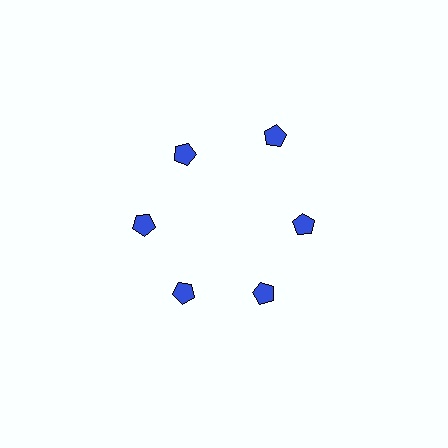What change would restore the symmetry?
The symmetry would be restored by moving it inward, back onto the ring so that all 6 pentagons sit at equal angles and equal distance from the center.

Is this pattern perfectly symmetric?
No. The 6 blue pentagons are arranged in a ring, but one element near the 1 o'clock position is pushed outward from the center, breaking the 6-fold rotational symmetry.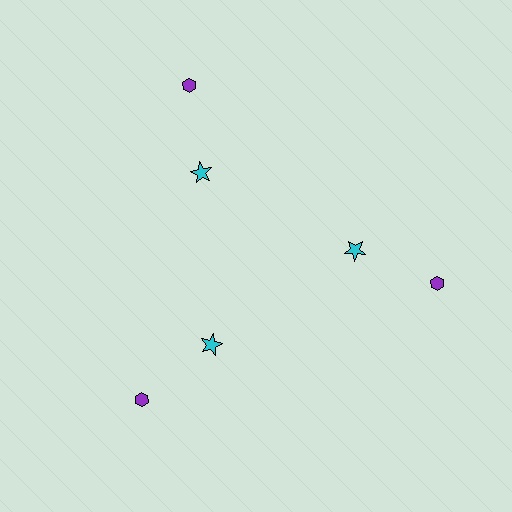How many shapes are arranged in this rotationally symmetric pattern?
There are 6 shapes, arranged in 3 groups of 2.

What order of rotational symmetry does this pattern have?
This pattern has 3-fold rotational symmetry.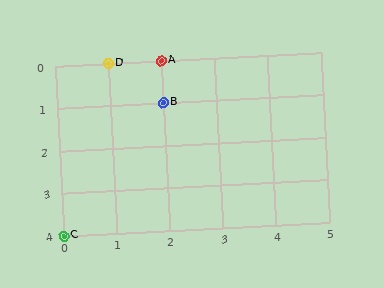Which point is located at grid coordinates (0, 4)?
Point C is at (0, 4).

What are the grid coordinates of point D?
Point D is at grid coordinates (1, 0).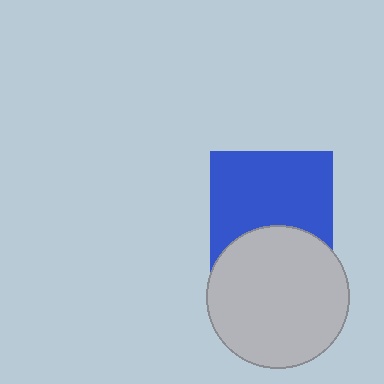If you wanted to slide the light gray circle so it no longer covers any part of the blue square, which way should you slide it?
Slide it down — that is the most direct way to separate the two shapes.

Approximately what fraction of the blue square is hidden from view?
Roughly 31% of the blue square is hidden behind the light gray circle.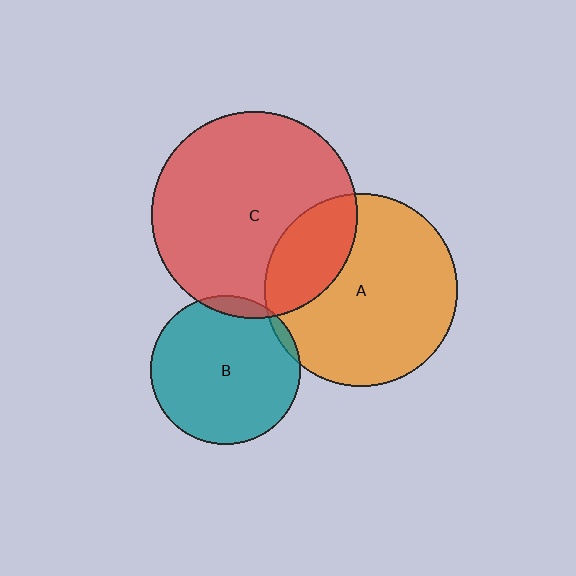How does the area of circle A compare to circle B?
Approximately 1.7 times.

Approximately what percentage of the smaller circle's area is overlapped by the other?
Approximately 5%.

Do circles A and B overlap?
Yes.